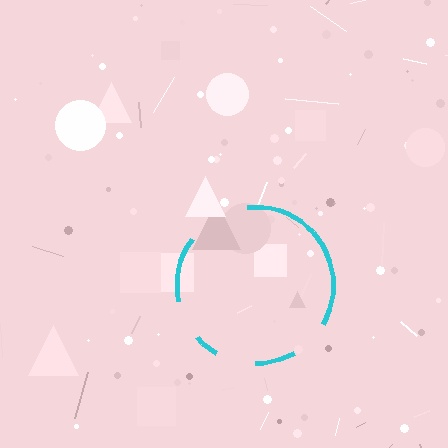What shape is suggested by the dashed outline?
The dashed outline suggests a circle.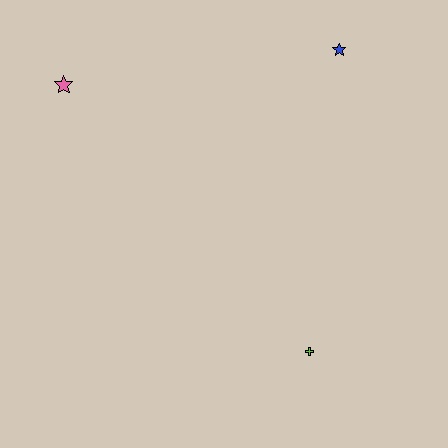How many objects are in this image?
There are 3 objects.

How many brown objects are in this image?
There are no brown objects.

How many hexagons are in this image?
There are no hexagons.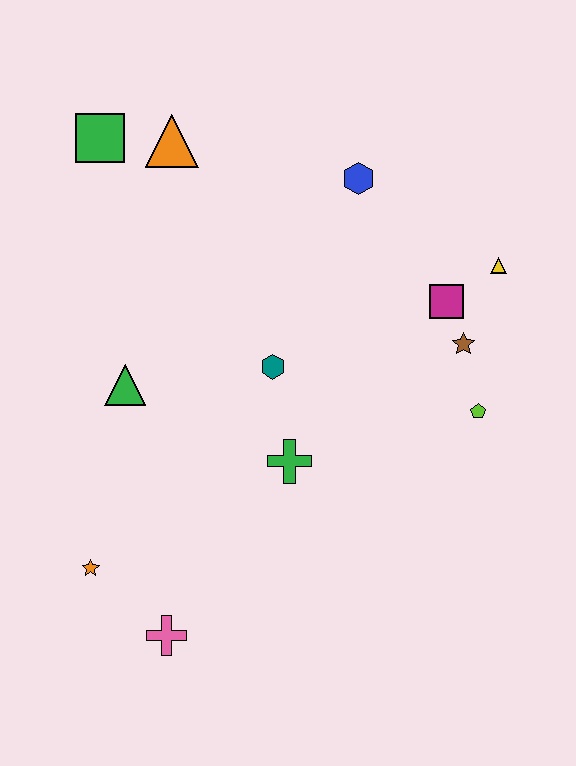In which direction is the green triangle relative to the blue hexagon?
The green triangle is to the left of the blue hexagon.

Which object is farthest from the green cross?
The green square is farthest from the green cross.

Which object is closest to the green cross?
The teal hexagon is closest to the green cross.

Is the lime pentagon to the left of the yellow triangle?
Yes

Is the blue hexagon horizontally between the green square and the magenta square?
Yes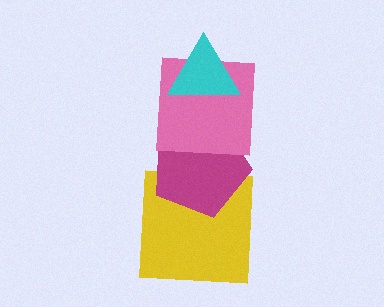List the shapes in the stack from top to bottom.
From top to bottom: the cyan triangle, the pink square, the magenta pentagon, the yellow square.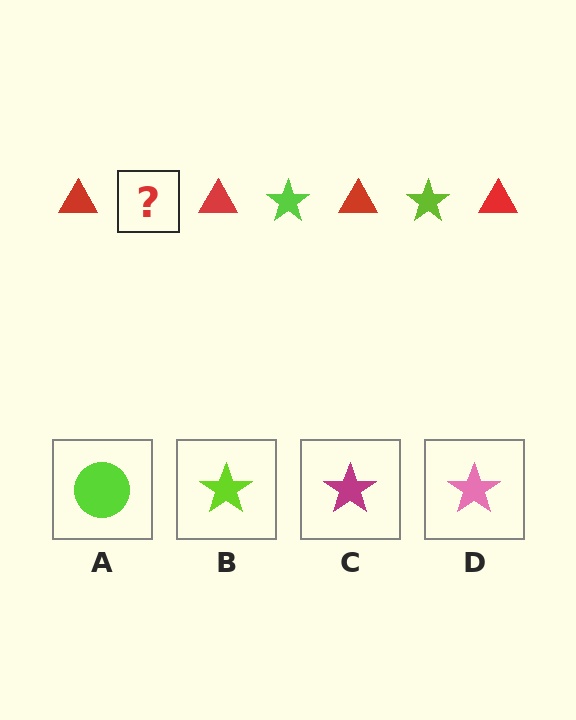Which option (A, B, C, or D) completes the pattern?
B.